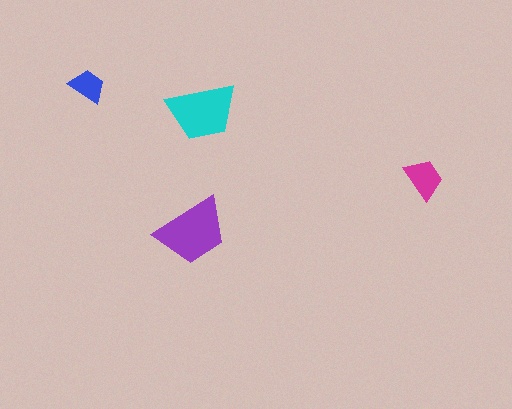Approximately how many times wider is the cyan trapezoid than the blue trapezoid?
About 2 times wider.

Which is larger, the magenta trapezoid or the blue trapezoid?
The magenta one.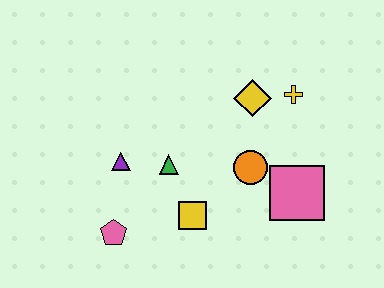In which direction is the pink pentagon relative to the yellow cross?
The pink pentagon is to the left of the yellow cross.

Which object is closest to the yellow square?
The green triangle is closest to the yellow square.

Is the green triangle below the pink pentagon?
No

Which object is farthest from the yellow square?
The yellow cross is farthest from the yellow square.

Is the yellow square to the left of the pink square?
Yes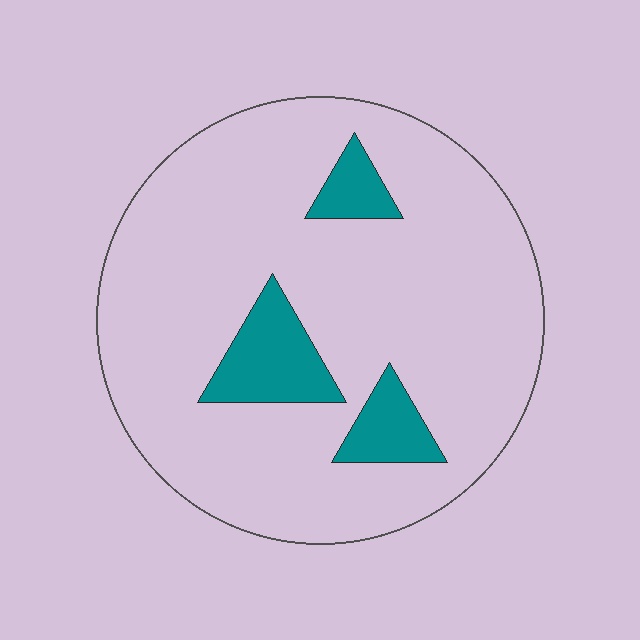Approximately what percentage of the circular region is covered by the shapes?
Approximately 15%.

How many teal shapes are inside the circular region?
3.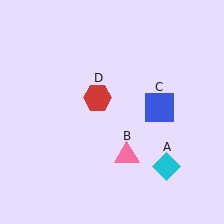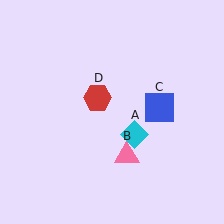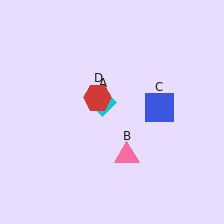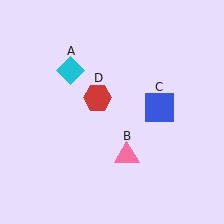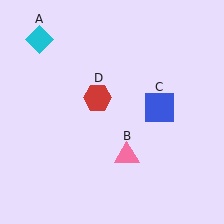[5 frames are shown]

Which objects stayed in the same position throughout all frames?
Pink triangle (object B) and blue square (object C) and red hexagon (object D) remained stationary.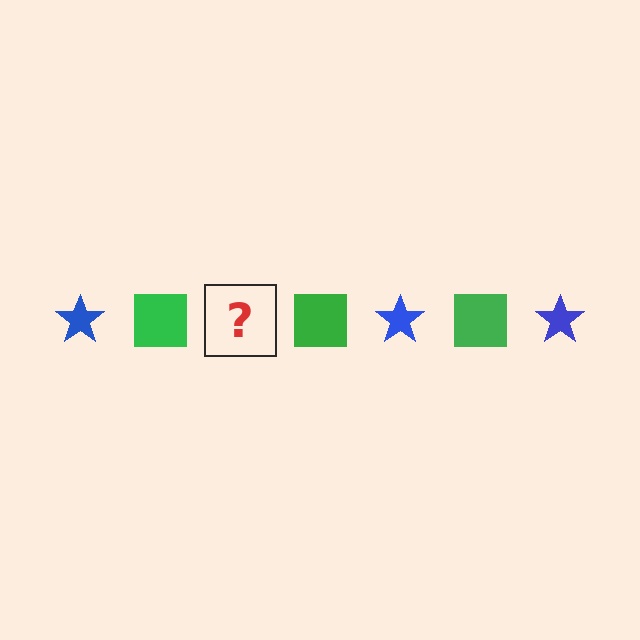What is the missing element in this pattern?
The missing element is a blue star.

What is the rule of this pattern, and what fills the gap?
The rule is that the pattern alternates between blue star and green square. The gap should be filled with a blue star.